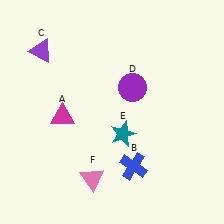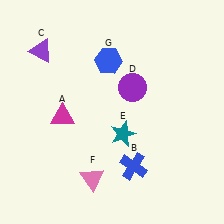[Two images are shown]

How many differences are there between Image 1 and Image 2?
There is 1 difference between the two images.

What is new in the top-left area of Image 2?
A blue hexagon (G) was added in the top-left area of Image 2.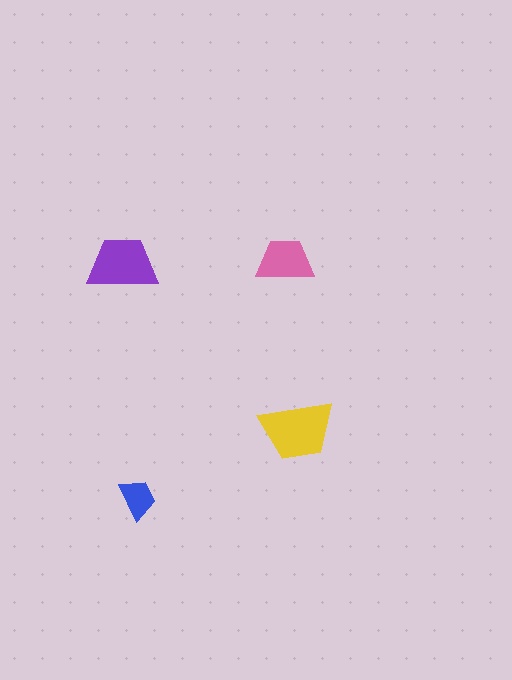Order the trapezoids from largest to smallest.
the yellow one, the purple one, the pink one, the blue one.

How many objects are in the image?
There are 4 objects in the image.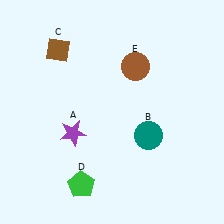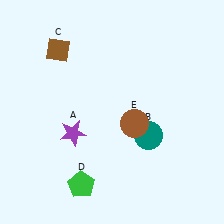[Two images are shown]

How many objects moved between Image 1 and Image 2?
1 object moved between the two images.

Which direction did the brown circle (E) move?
The brown circle (E) moved down.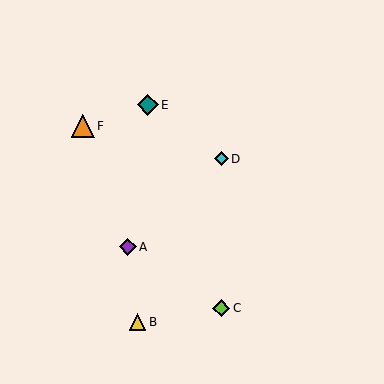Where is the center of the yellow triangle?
The center of the yellow triangle is at (138, 322).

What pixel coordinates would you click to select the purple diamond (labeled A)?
Click at (128, 247) to select the purple diamond A.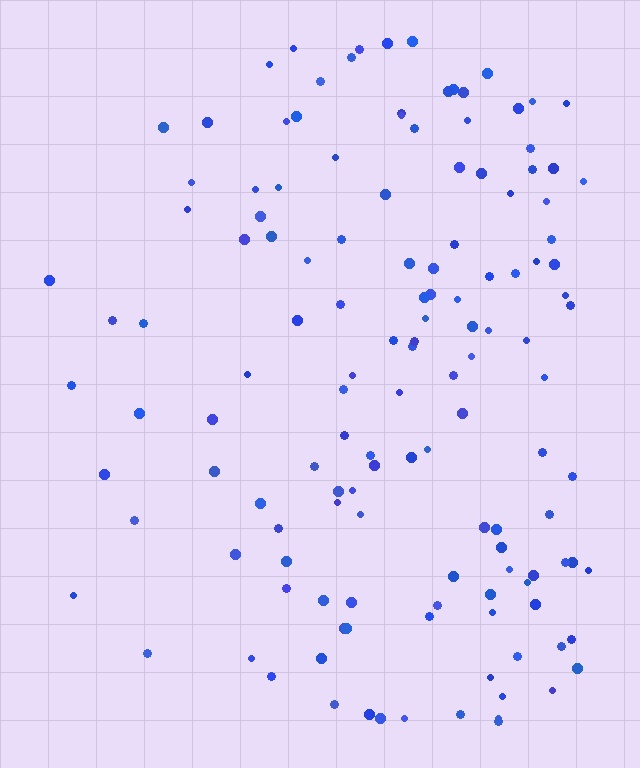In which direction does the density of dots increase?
From left to right, with the right side densest.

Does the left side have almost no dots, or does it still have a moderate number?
Still a moderate number, just noticeably fewer than the right.